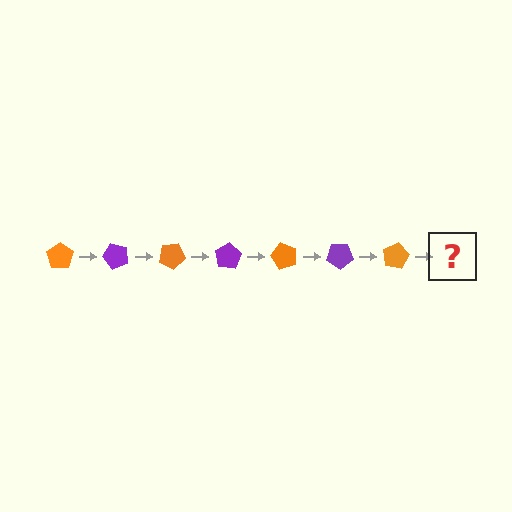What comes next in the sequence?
The next element should be a purple pentagon, rotated 350 degrees from the start.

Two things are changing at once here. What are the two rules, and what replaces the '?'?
The two rules are that it rotates 50 degrees each step and the color cycles through orange and purple. The '?' should be a purple pentagon, rotated 350 degrees from the start.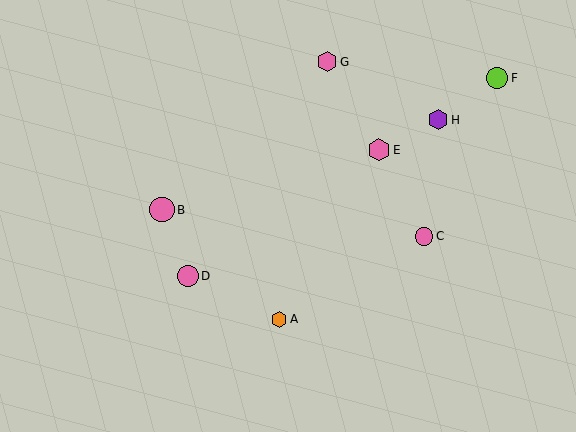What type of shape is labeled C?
Shape C is a pink circle.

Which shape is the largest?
The pink circle (labeled B) is the largest.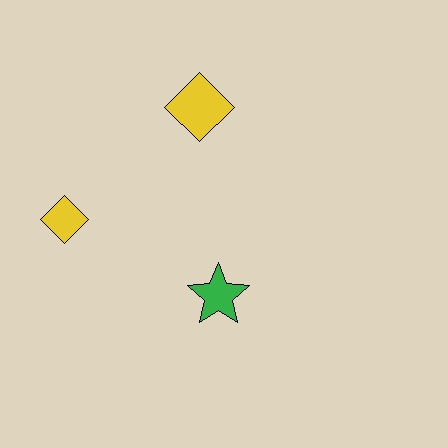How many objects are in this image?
There are 3 objects.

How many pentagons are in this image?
There are no pentagons.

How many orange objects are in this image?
There are no orange objects.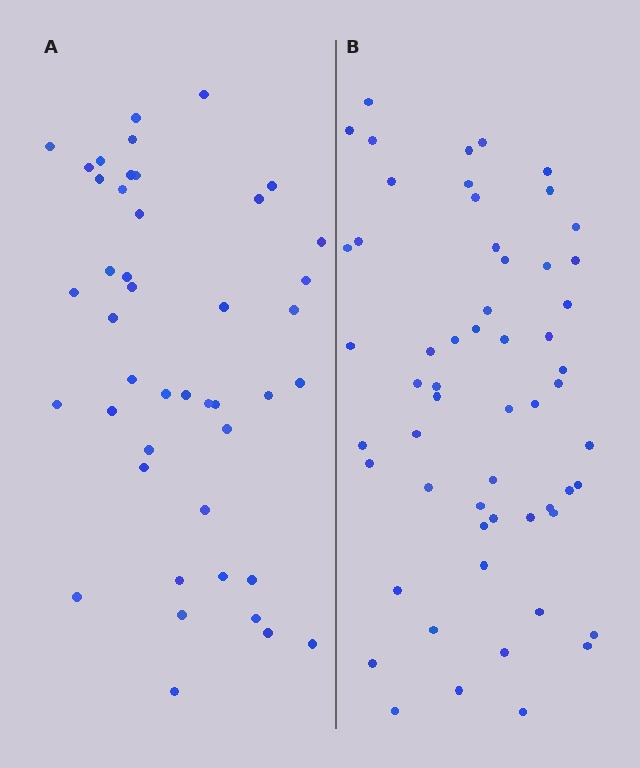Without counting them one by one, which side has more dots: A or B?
Region B (the right region) has more dots.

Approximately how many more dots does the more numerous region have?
Region B has approximately 15 more dots than region A.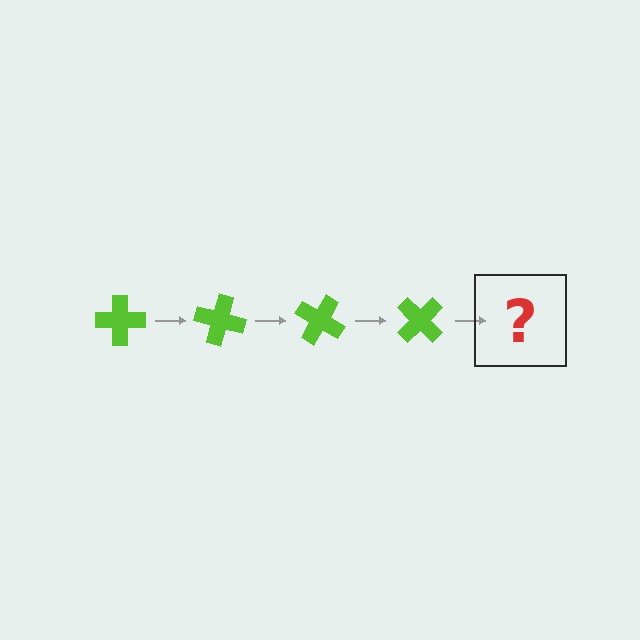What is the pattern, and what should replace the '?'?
The pattern is that the cross rotates 15 degrees each step. The '?' should be a lime cross rotated 60 degrees.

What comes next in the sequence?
The next element should be a lime cross rotated 60 degrees.